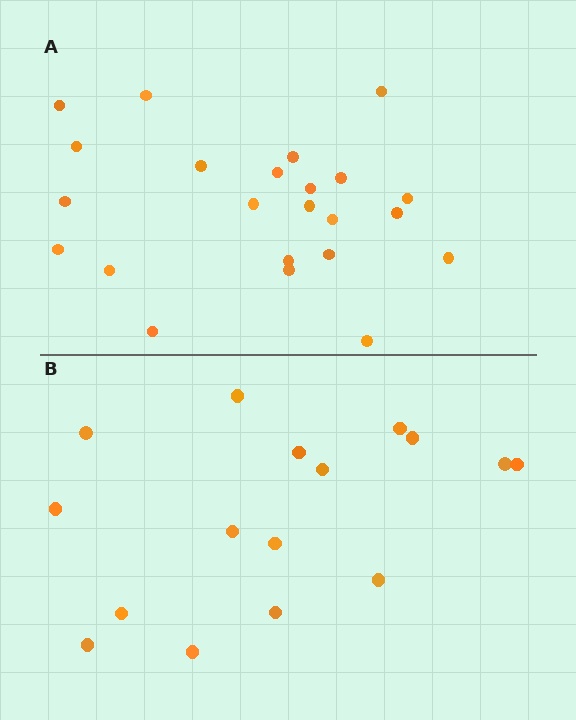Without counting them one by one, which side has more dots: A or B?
Region A (the top region) has more dots.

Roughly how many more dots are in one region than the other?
Region A has roughly 8 or so more dots than region B.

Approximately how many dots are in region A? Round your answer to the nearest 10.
About 20 dots. (The exact count is 23, which rounds to 20.)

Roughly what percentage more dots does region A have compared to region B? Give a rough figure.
About 45% more.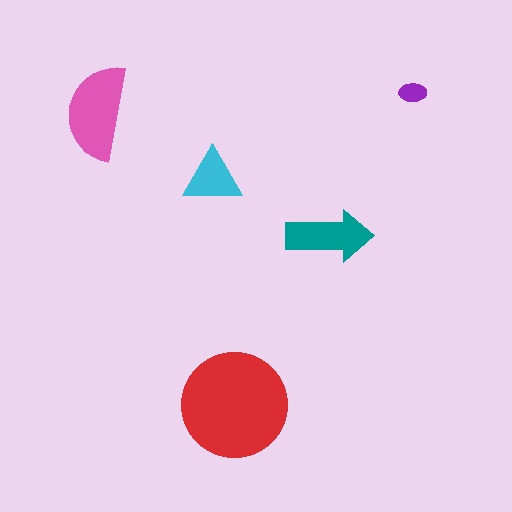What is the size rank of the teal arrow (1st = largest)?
3rd.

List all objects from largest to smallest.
The red circle, the pink semicircle, the teal arrow, the cyan triangle, the purple ellipse.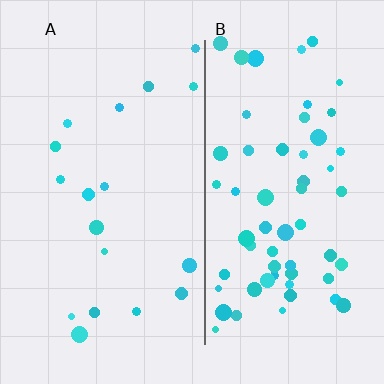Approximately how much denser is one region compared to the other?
Approximately 3.4× — region B over region A.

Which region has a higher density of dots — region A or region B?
B (the right).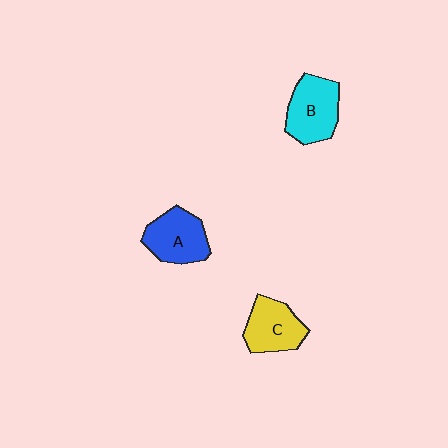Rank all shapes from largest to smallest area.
From largest to smallest: B (cyan), A (blue), C (yellow).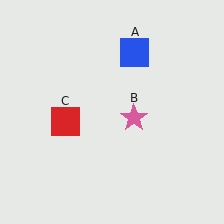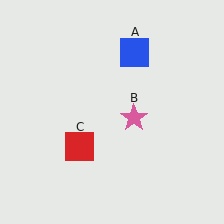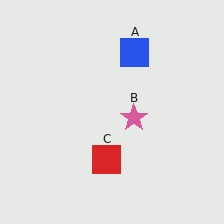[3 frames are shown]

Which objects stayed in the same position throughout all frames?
Blue square (object A) and pink star (object B) remained stationary.